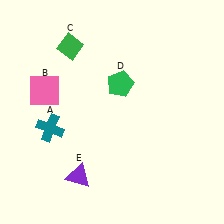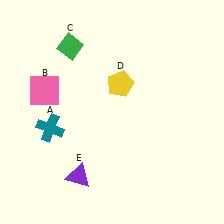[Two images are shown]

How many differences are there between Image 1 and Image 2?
There is 1 difference between the two images.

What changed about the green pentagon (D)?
In Image 1, D is green. In Image 2, it changed to yellow.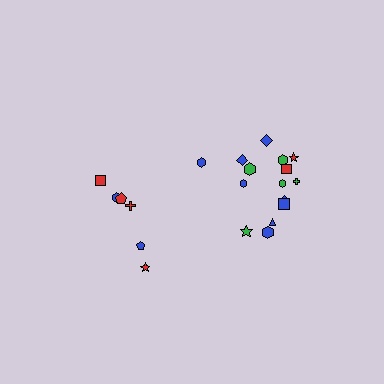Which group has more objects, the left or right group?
The right group.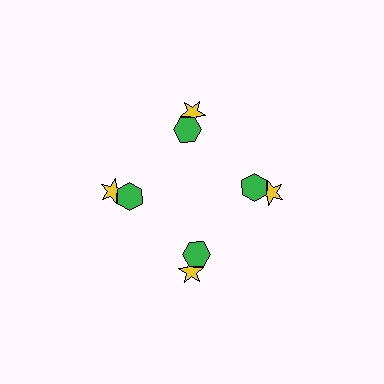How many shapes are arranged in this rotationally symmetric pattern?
There are 8 shapes, arranged in 4 groups of 2.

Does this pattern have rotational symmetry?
Yes, this pattern has 4-fold rotational symmetry. It looks the same after rotating 90 degrees around the center.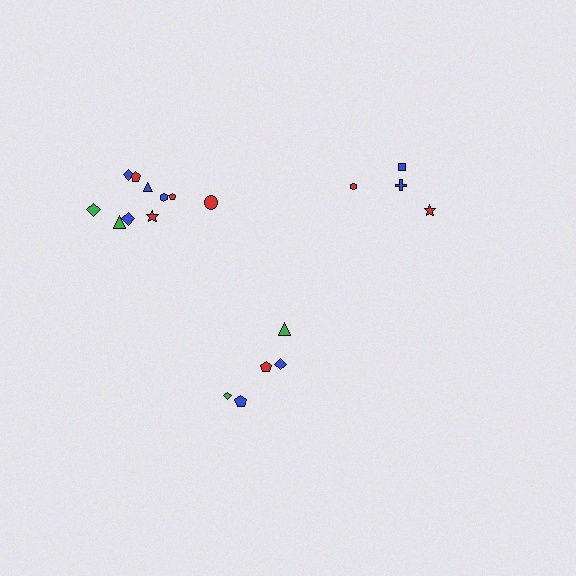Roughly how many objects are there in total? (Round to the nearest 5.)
Roughly 20 objects in total.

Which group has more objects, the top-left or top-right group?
The top-left group.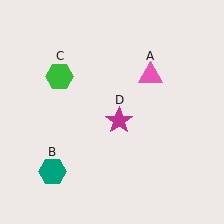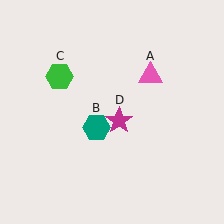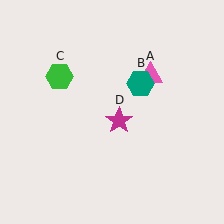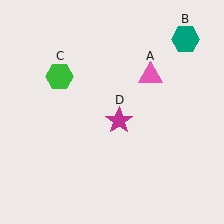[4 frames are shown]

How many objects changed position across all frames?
1 object changed position: teal hexagon (object B).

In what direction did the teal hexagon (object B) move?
The teal hexagon (object B) moved up and to the right.